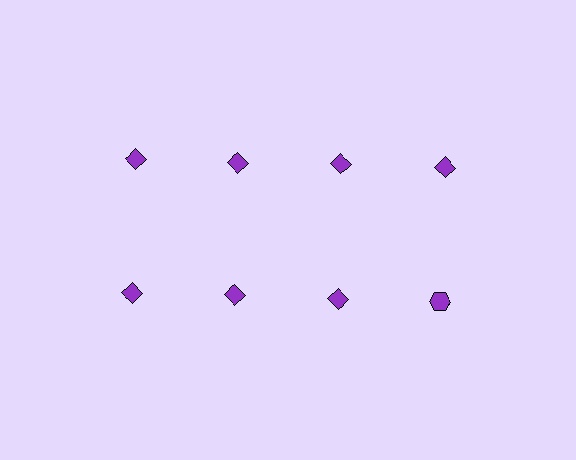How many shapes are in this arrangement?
There are 8 shapes arranged in a grid pattern.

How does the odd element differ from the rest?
It has a different shape: hexagon instead of diamond.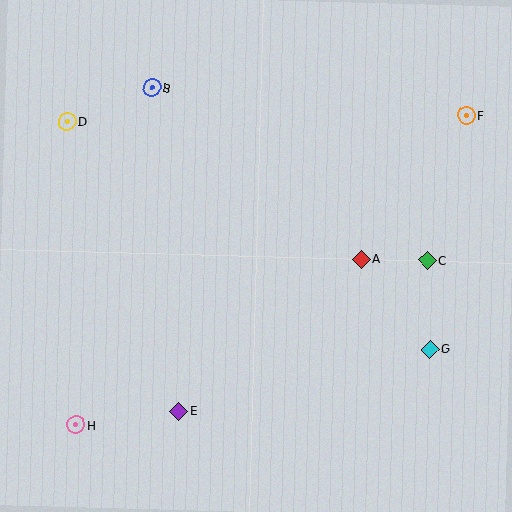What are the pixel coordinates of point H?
Point H is at (76, 425).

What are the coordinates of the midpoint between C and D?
The midpoint between C and D is at (247, 191).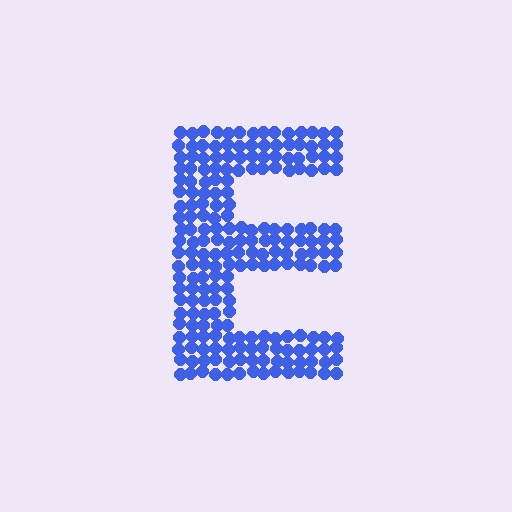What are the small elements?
The small elements are circles.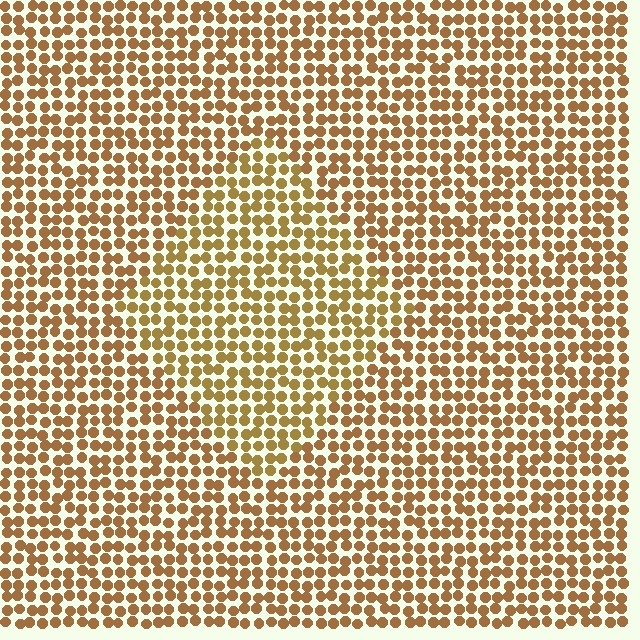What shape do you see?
I see a diamond.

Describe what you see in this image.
The image is filled with small brown elements in a uniform arrangement. A diamond-shaped region is visible where the elements are tinted to a slightly different hue, forming a subtle color boundary.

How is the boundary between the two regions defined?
The boundary is defined purely by a slight shift in hue (about 15 degrees). Spacing, size, and orientation are identical on both sides.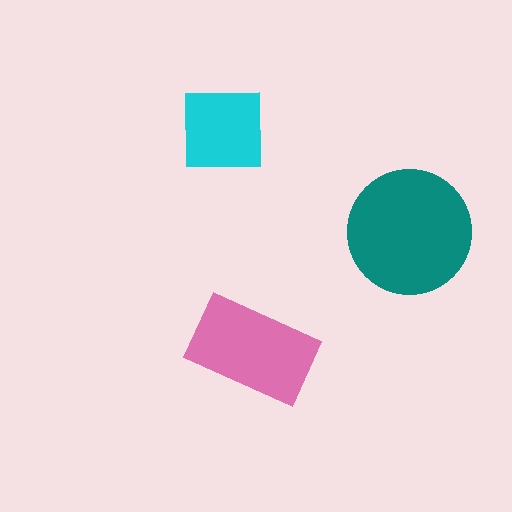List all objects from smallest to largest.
The cyan square, the pink rectangle, the teal circle.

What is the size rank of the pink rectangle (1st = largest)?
2nd.